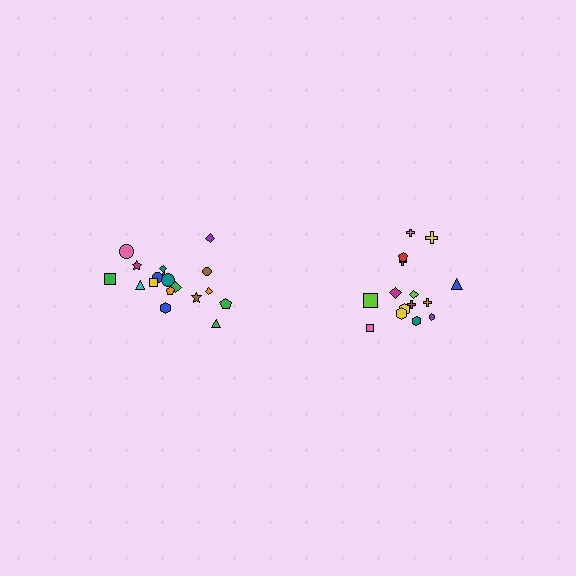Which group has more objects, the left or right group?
The left group.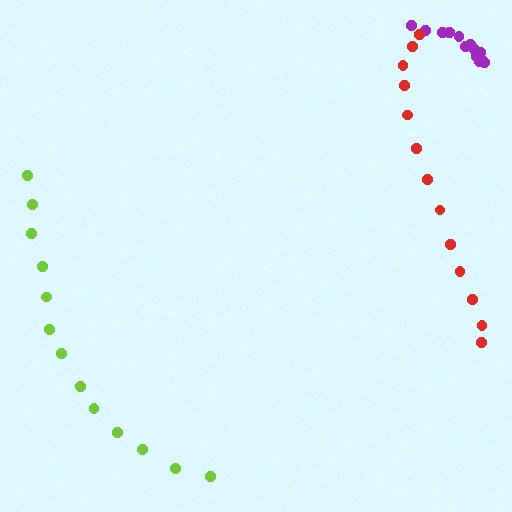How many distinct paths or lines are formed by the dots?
There are 3 distinct paths.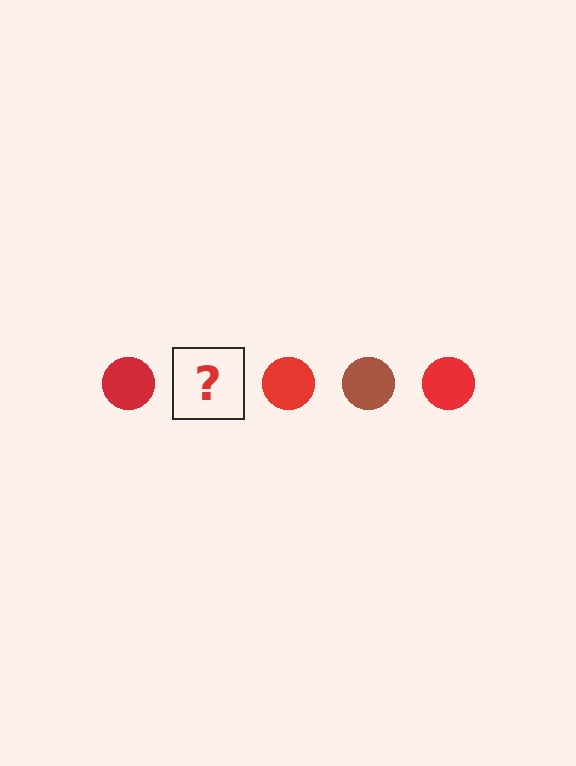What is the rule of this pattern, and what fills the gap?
The rule is that the pattern cycles through red, brown circles. The gap should be filled with a brown circle.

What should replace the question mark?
The question mark should be replaced with a brown circle.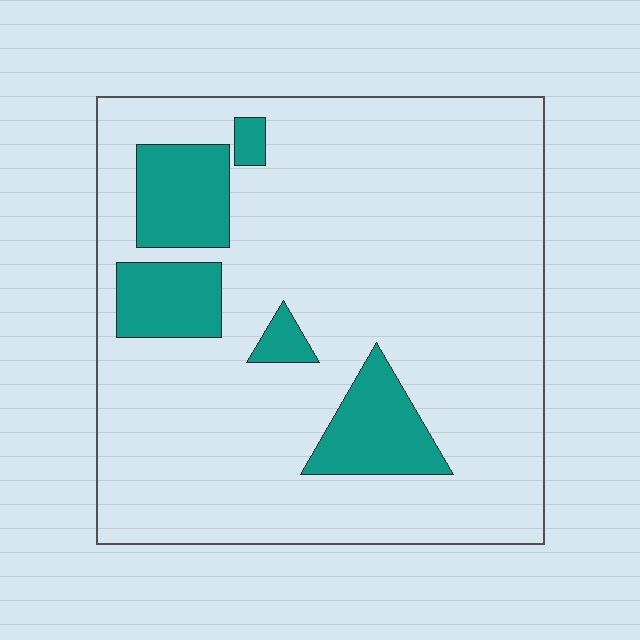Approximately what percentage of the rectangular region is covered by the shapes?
Approximately 15%.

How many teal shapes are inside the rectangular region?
5.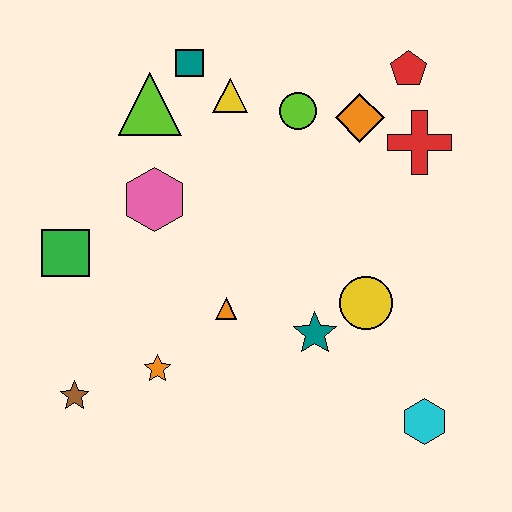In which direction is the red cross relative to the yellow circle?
The red cross is above the yellow circle.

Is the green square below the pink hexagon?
Yes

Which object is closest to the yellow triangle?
The teal square is closest to the yellow triangle.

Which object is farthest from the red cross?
The brown star is farthest from the red cross.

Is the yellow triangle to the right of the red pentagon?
No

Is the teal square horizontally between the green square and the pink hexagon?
No